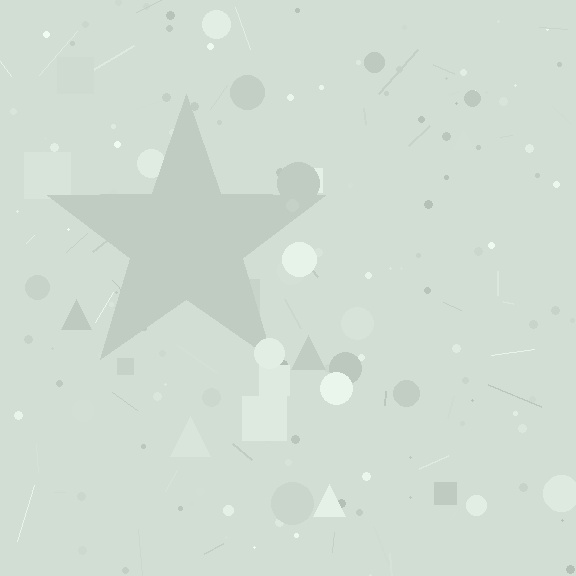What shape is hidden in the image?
A star is hidden in the image.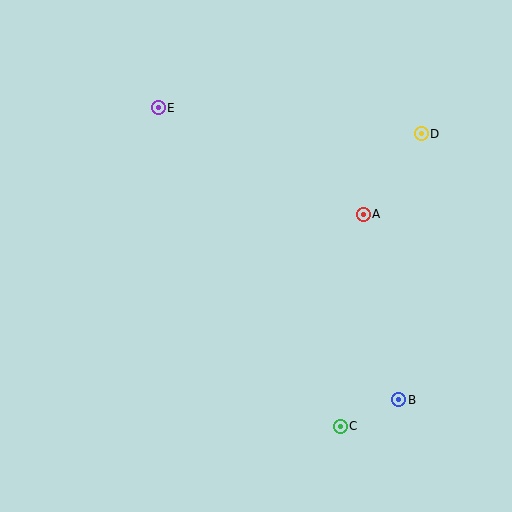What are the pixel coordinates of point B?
Point B is at (399, 400).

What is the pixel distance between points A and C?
The distance between A and C is 213 pixels.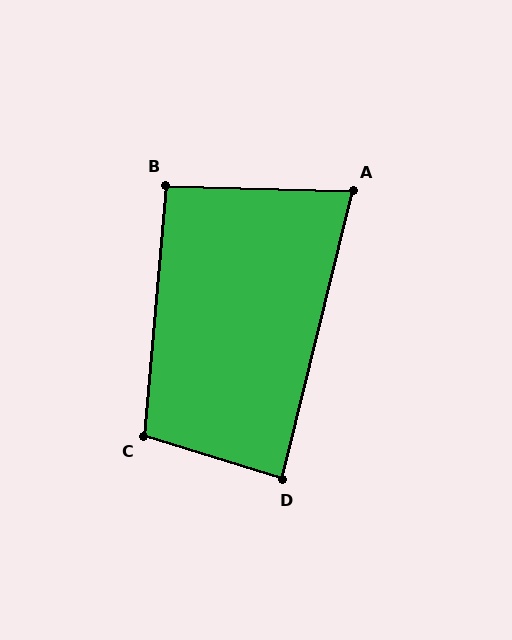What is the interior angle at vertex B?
Approximately 94 degrees (approximately right).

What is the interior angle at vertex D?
Approximately 86 degrees (approximately right).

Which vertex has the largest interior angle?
C, at approximately 102 degrees.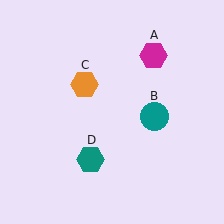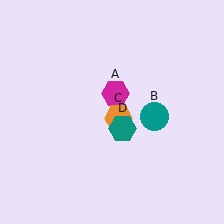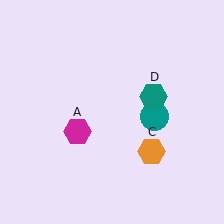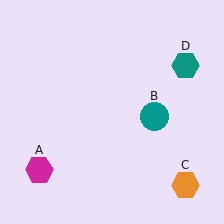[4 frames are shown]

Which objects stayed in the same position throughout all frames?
Teal circle (object B) remained stationary.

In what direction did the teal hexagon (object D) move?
The teal hexagon (object D) moved up and to the right.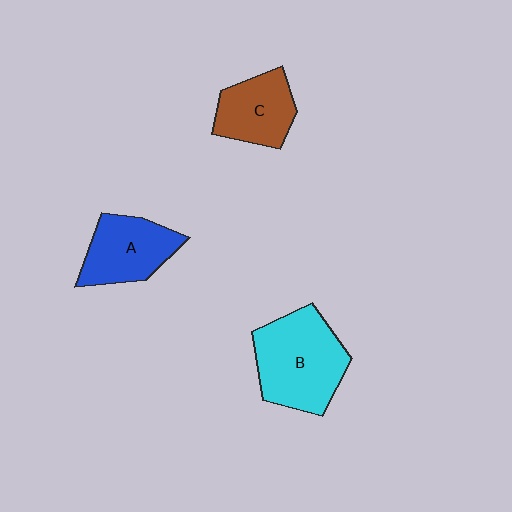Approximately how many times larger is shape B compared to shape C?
Approximately 1.6 times.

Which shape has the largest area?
Shape B (cyan).